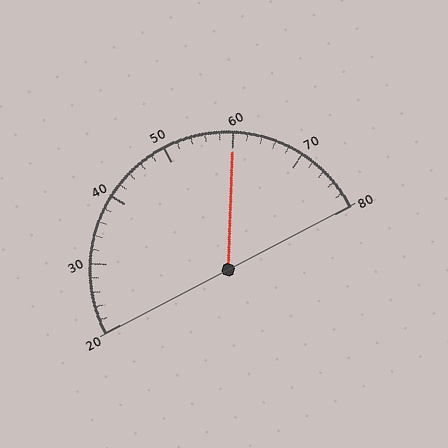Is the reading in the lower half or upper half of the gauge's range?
The reading is in the upper half of the range (20 to 80).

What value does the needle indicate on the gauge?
The needle indicates approximately 60.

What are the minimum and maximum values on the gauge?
The gauge ranges from 20 to 80.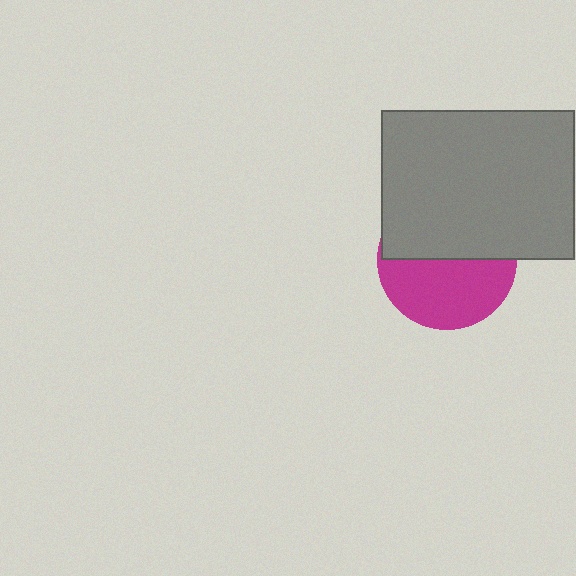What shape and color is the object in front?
The object in front is a gray rectangle.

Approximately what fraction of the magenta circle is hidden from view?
Roughly 49% of the magenta circle is hidden behind the gray rectangle.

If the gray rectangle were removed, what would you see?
You would see the complete magenta circle.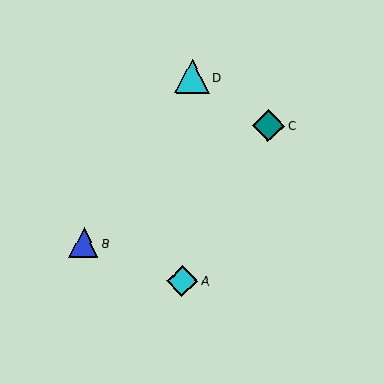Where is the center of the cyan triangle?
The center of the cyan triangle is at (192, 77).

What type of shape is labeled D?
Shape D is a cyan triangle.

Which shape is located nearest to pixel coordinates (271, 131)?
The teal diamond (labeled C) at (268, 126) is nearest to that location.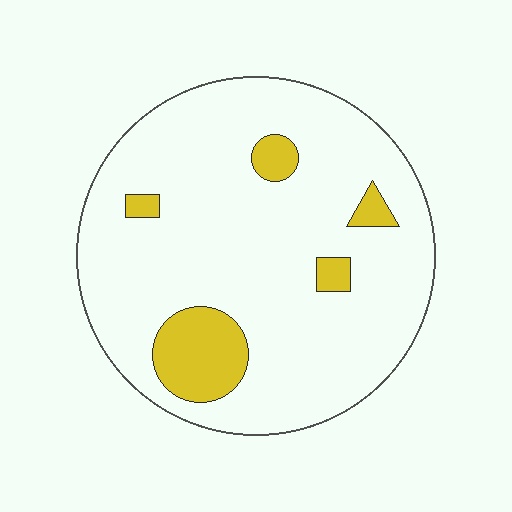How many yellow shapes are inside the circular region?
5.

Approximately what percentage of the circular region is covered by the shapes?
Approximately 10%.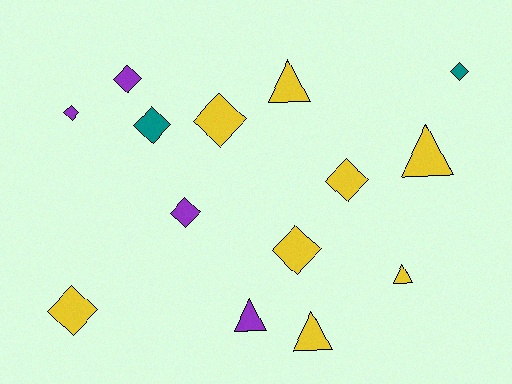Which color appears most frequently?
Yellow, with 8 objects.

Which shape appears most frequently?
Diamond, with 9 objects.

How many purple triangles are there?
There is 1 purple triangle.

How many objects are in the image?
There are 14 objects.